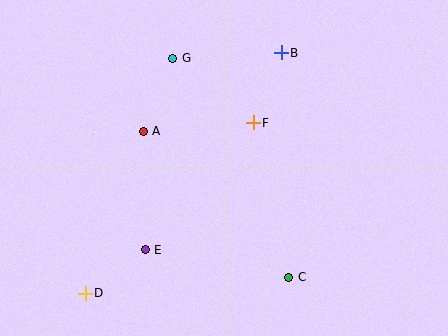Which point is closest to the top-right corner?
Point B is closest to the top-right corner.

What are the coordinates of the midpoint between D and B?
The midpoint between D and B is at (183, 173).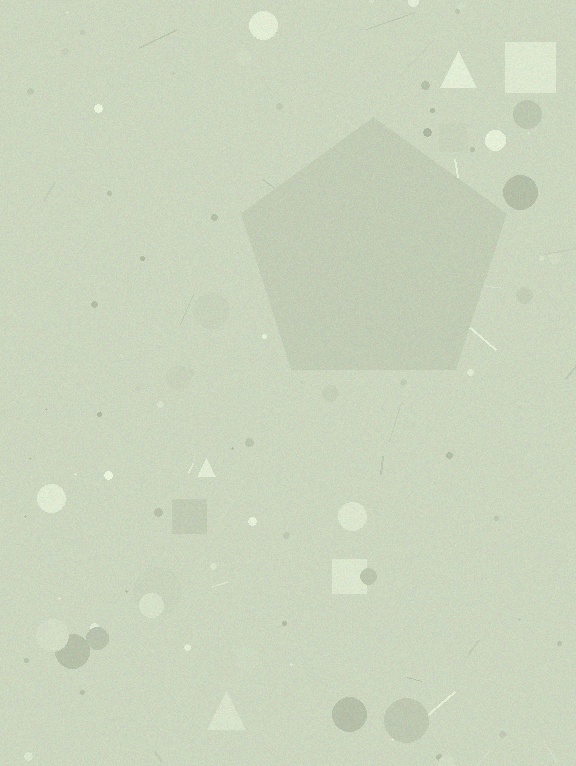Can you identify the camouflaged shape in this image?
The camouflaged shape is a pentagon.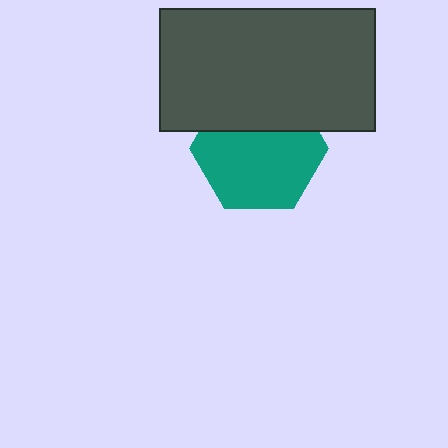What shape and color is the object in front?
The object in front is a dark gray rectangle.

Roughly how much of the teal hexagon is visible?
Most of it is visible (roughly 67%).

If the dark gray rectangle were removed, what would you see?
You would see the complete teal hexagon.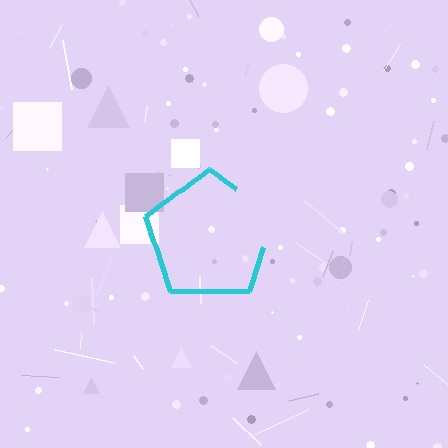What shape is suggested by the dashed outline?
The dashed outline suggests a pentagon.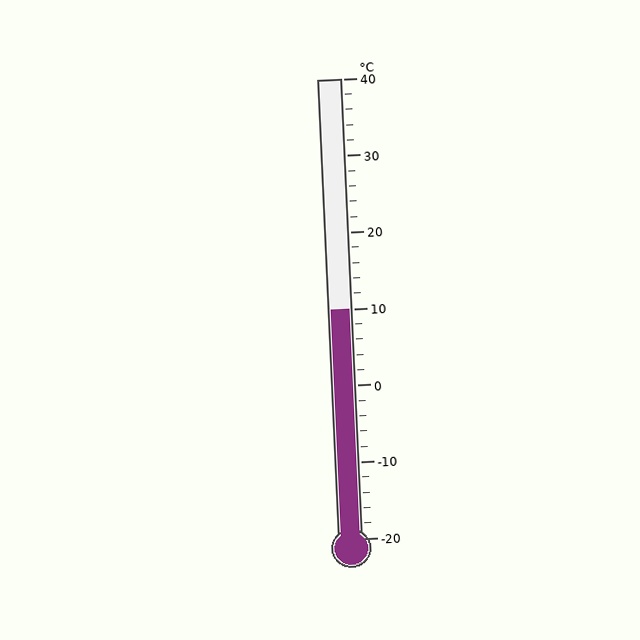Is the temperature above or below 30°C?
The temperature is below 30°C.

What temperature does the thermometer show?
The thermometer shows approximately 10°C.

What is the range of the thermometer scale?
The thermometer scale ranges from -20°C to 40°C.